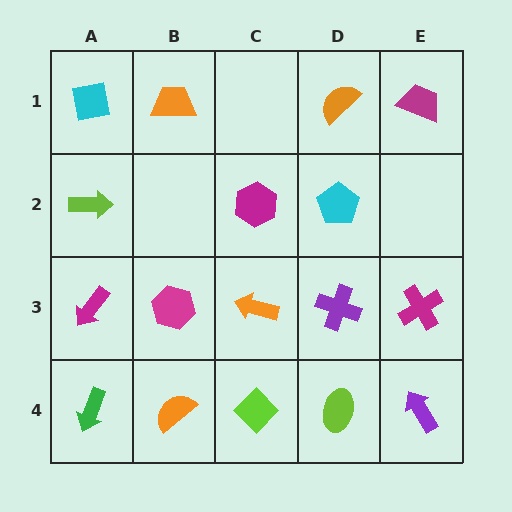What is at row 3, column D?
A purple cross.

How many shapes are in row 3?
5 shapes.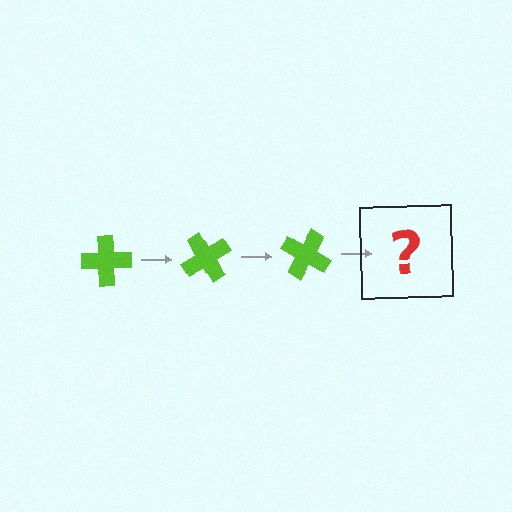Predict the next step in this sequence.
The next step is a lime cross rotated 180 degrees.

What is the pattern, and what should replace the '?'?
The pattern is that the cross rotates 60 degrees each step. The '?' should be a lime cross rotated 180 degrees.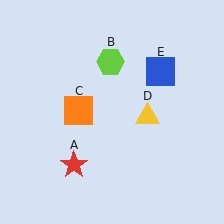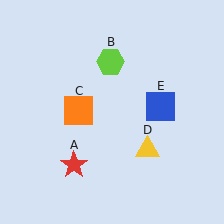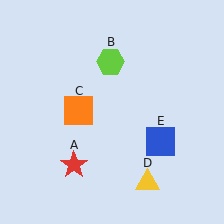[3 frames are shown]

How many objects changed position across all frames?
2 objects changed position: yellow triangle (object D), blue square (object E).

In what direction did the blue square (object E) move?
The blue square (object E) moved down.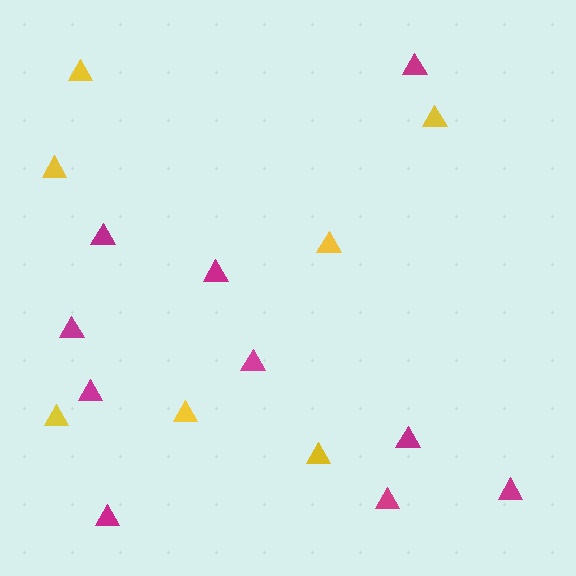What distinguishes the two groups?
There are 2 groups: one group of magenta triangles (10) and one group of yellow triangles (7).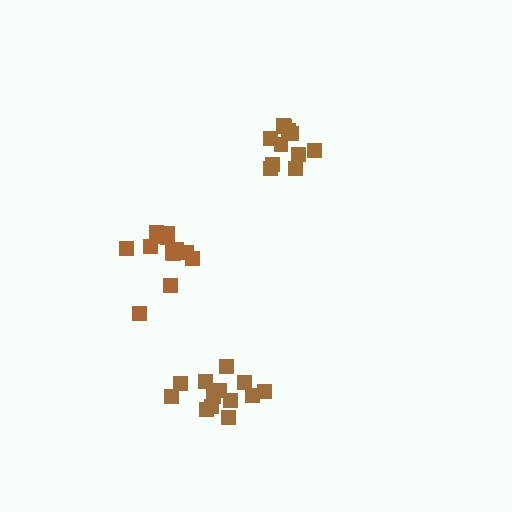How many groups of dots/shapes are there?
There are 3 groups.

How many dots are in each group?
Group 1: 11 dots, Group 2: 13 dots, Group 3: 13 dots (37 total).